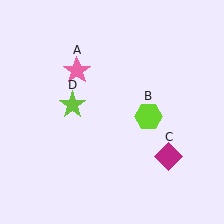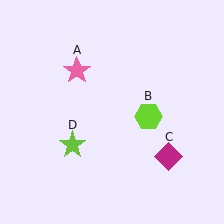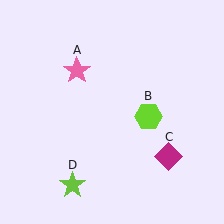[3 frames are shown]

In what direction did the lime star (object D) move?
The lime star (object D) moved down.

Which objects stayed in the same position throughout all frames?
Pink star (object A) and lime hexagon (object B) and magenta diamond (object C) remained stationary.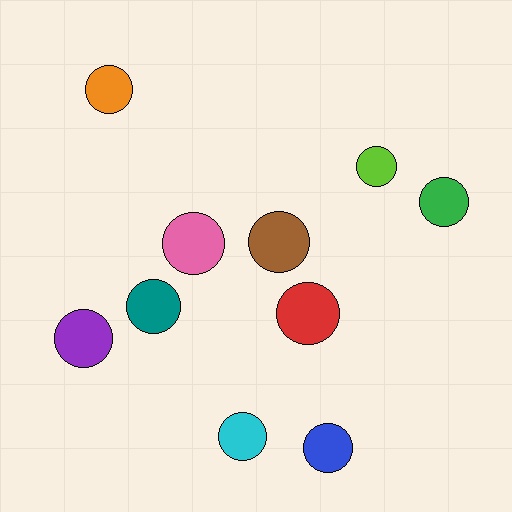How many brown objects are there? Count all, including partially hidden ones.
There is 1 brown object.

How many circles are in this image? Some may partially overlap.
There are 10 circles.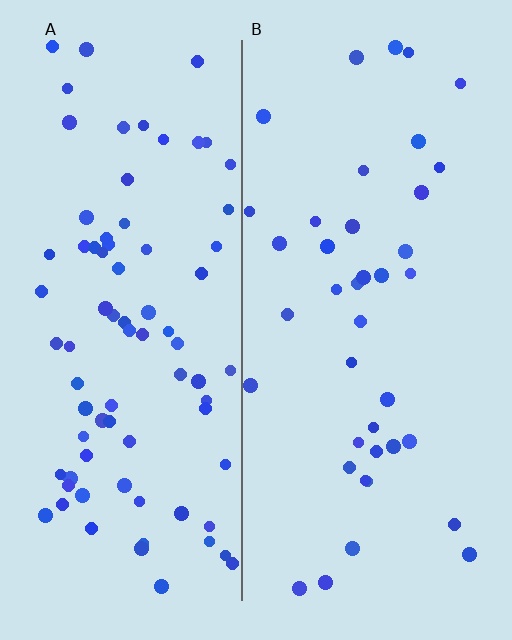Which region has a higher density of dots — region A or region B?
A (the left).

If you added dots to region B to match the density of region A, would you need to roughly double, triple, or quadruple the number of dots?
Approximately double.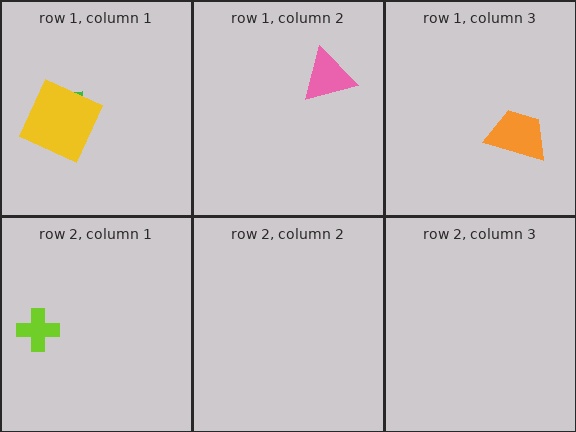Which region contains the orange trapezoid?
The row 1, column 3 region.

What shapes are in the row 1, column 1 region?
The green arrow, the yellow square.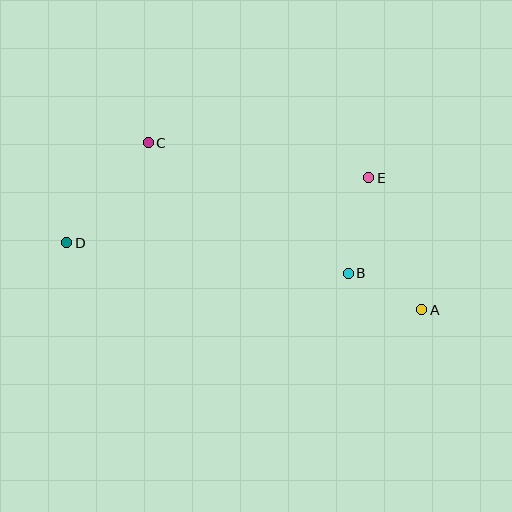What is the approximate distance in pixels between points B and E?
The distance between B and E is approximately 98 pixels.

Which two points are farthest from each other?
Points A and D are farthest from each other.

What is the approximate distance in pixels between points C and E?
The distance between C and E is approximately 223 pixels.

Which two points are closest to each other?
Points A and B are closest to each other.